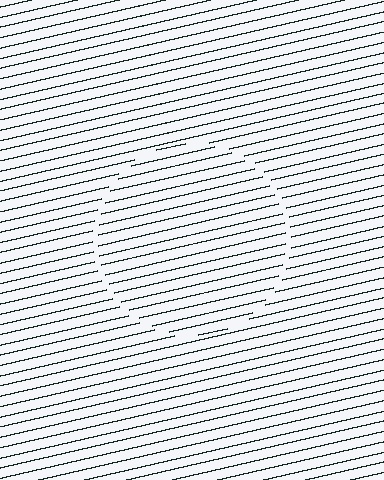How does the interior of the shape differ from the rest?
The interior of the shape contains the same grating, shifted by half a period — the contour is defined by the phase discontinuity where line-ends from the inner and outer gratings abut.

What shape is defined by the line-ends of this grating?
An illusory circle. The interior of the shape contains the same grating, shifted by half a period — the contour is defined by the phase discontinuity where line-ends from the inner and outer gratings abut.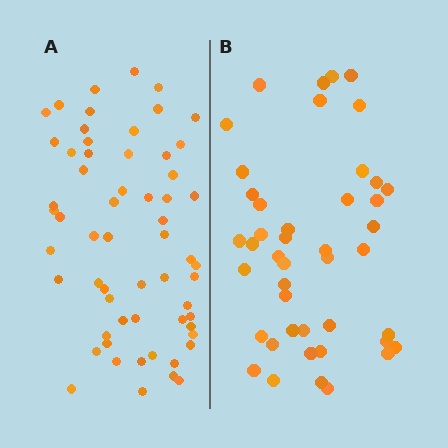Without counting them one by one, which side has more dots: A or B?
Region A (the left region) has more dots.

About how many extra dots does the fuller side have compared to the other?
Region A has approximately 15 more dots than region B.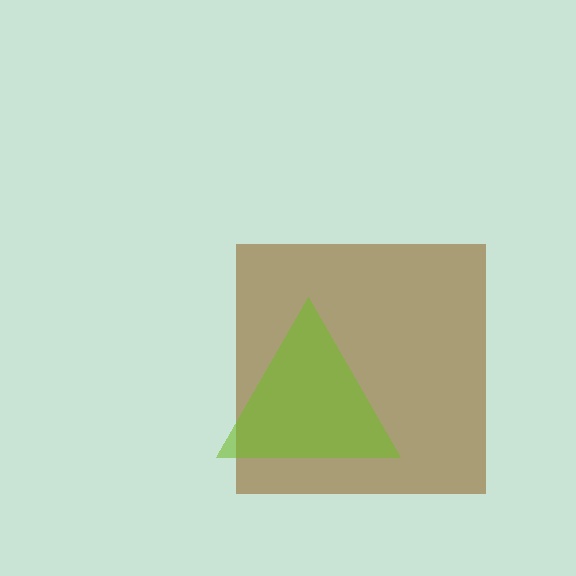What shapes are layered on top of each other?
The layered shapes are: a brown square, a lime triangle.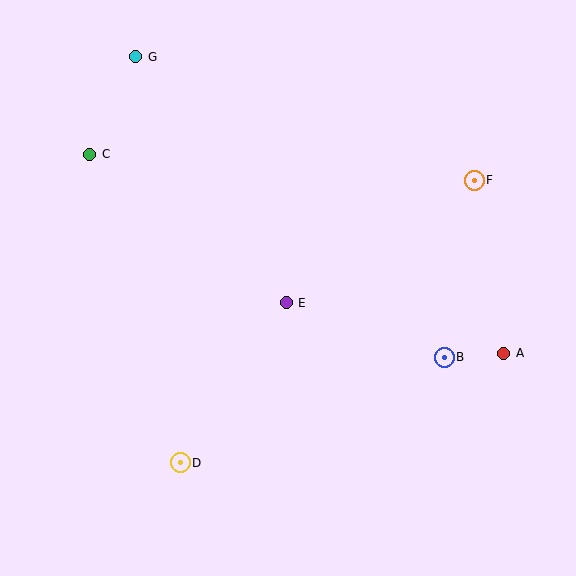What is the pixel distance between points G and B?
The distance between G and B is 431 pixels.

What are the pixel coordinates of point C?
Point C is at (90, 154).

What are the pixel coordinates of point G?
Point G is at (136, 57).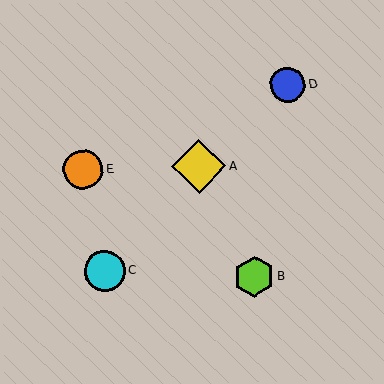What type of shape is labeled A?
Shape A is a yellow diamond.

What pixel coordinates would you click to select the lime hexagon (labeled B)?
Click at (254, 277) to select the lime hexagon B.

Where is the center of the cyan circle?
The center of the cyan circle is at (105, 271).